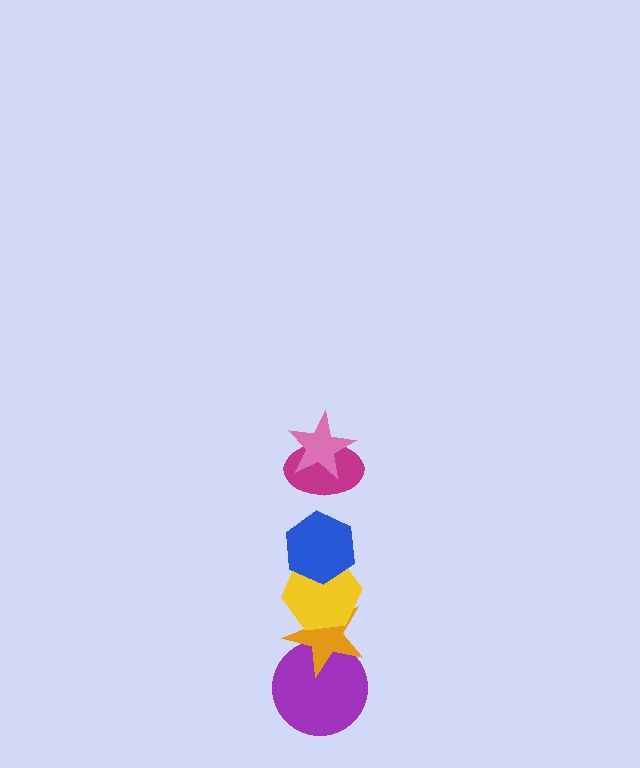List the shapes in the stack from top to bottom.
From top to bottom: the pink star, the magenta ellipse, the blue hexagon, the yellow hexagon, the orange star, the purple circle.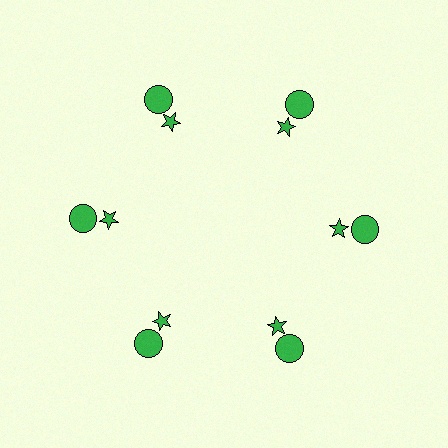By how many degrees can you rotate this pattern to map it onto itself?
The pattern maps onto itself every 60 degrees of rotation.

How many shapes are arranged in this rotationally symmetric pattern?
There are 12 shapes, arranged in 6 groups of 2.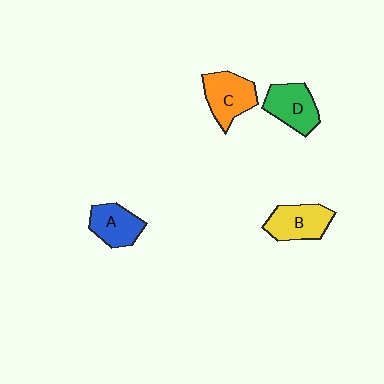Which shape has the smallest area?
Shape A (blue).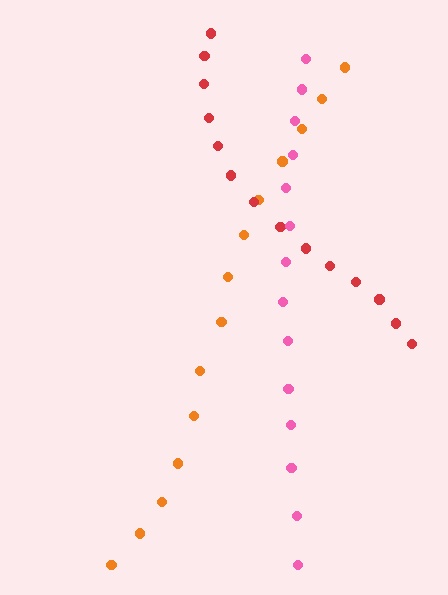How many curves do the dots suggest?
There are 3 distinct paths.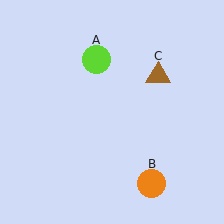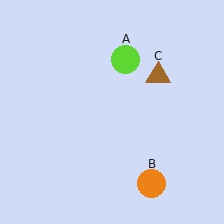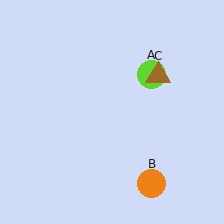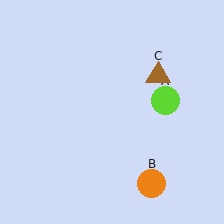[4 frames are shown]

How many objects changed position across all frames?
1 object changed position: lime circle (object A).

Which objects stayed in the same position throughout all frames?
Orange circle (object B) and brown triangle (object C) remained stationary.